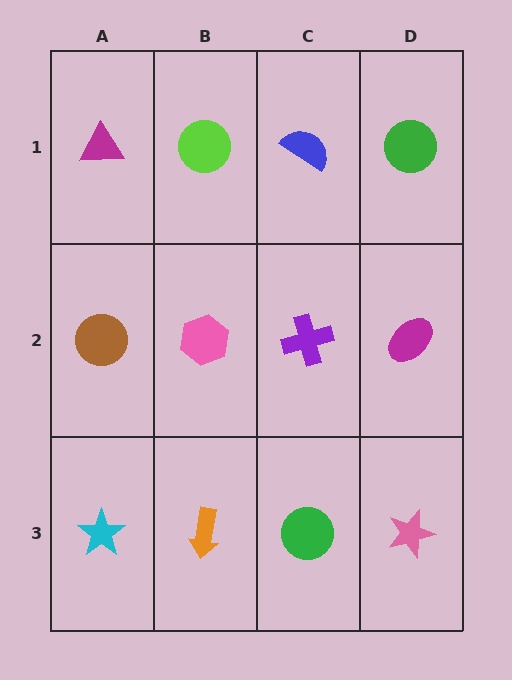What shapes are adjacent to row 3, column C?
A purple cross (row 2, column C), an orange arrow (row 3, column B), a pink star (row 3, column D).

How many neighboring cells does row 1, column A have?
2.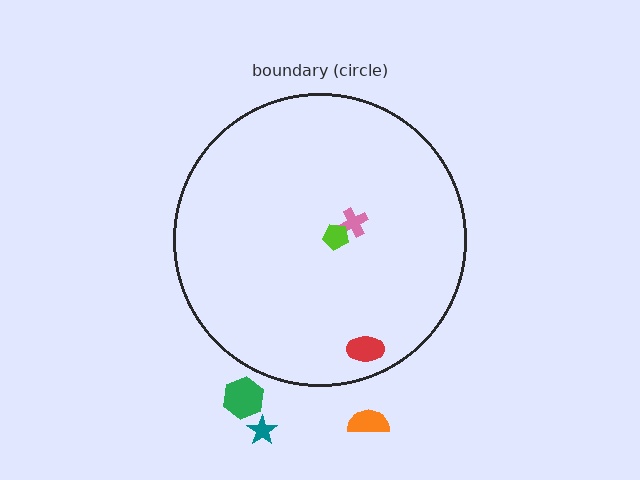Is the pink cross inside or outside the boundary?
Inside.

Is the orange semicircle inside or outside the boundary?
Outside.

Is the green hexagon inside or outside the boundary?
Outside.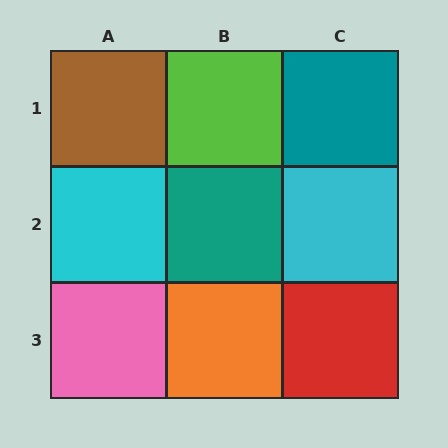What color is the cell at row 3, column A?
Pink.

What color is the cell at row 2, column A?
Cyan.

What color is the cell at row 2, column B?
Teal.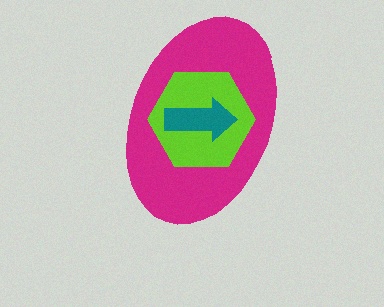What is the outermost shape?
The magenta ellipse.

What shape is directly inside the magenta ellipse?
The lime hexagon.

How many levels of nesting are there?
3.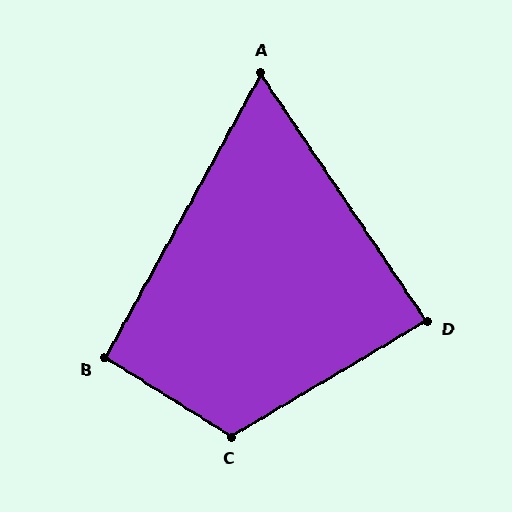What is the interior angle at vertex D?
Approximately 87 degrees (approximately right).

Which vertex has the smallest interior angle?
A, at approximately 63 degrees.